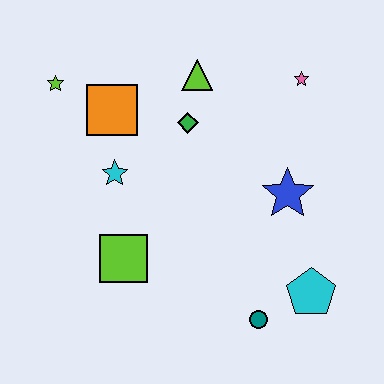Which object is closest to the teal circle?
The cyan pentagon is closest to the teal circle.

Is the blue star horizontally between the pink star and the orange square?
Yes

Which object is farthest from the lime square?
The pink star is farthest from the lime square.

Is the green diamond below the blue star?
No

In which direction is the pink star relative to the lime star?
The pink star is to the right of the lime star.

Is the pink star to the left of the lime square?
No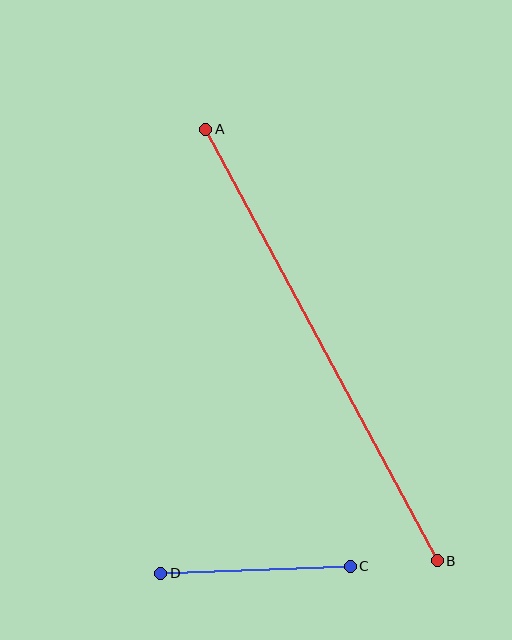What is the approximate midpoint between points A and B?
The midpoint is at approximately (322, 345) pixels.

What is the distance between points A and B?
The distance is approximately 490 pixels.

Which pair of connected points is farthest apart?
Points A and B are farthest apart.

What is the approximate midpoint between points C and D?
The midpoint is at approximately (255, 570) pixels.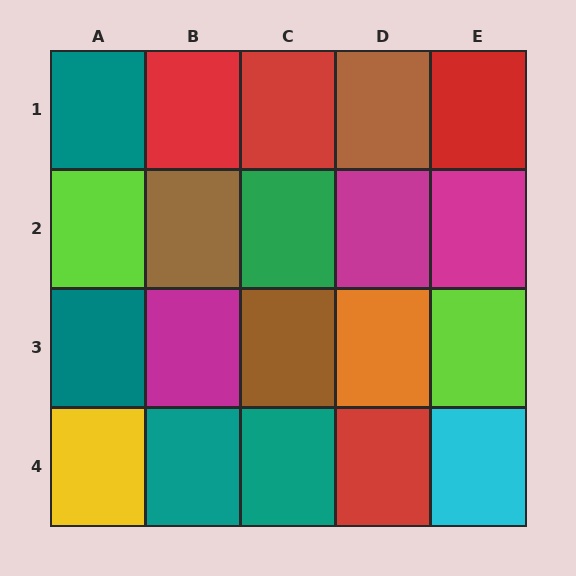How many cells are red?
4 cells are red.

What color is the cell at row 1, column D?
Brown.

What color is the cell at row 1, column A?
Teal.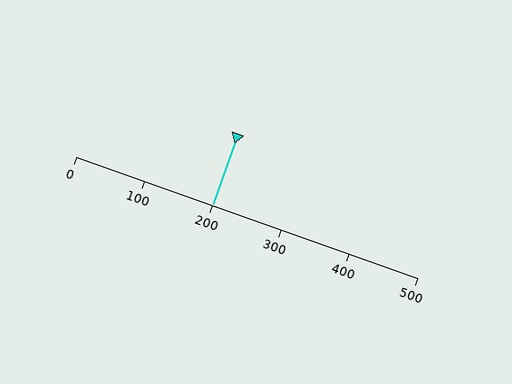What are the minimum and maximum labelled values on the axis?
The axis runs from 0 to 500.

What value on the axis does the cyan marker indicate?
The marker indicates approximately 200.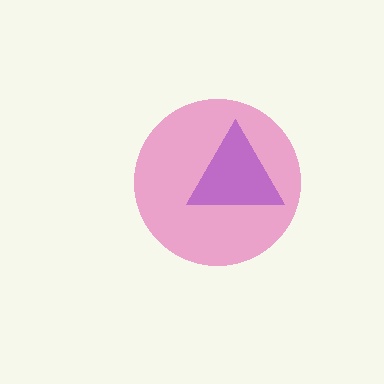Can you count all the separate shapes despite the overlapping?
Yes, there are 2 separate shapes.